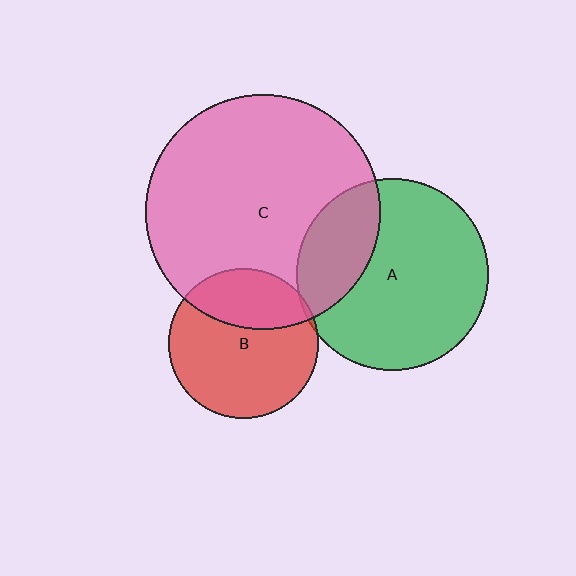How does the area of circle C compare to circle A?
Approximately 1.5 times.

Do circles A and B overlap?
Yes.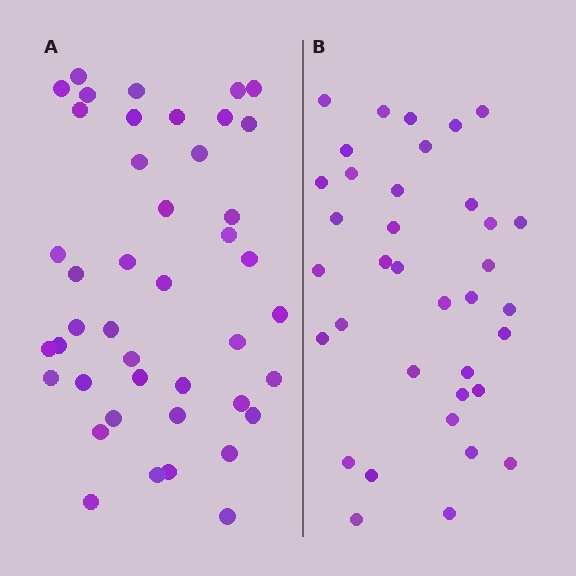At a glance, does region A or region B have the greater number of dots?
Region A (the left region) has more dots.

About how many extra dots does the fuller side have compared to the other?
Region A has roughly 8 or so more dots than region B.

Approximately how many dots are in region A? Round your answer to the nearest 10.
About 40 dots. (The exact count is 43, which rounds to 40.)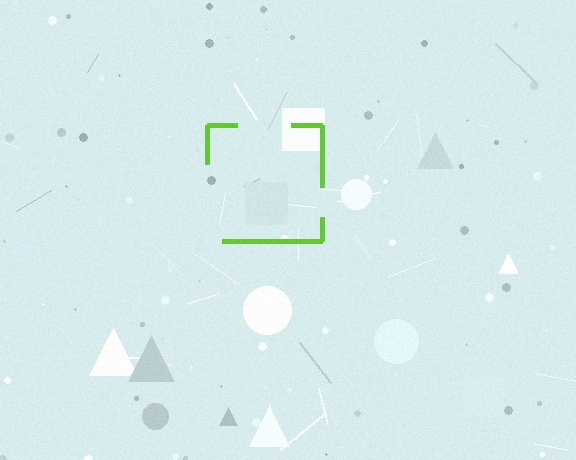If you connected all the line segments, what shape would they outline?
They would outline a square.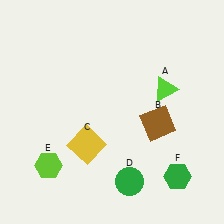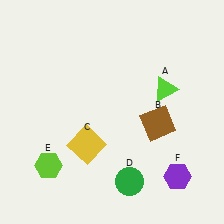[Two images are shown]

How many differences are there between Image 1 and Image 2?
There is 1 difference between the two images.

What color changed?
The hexagon (F) changed from green in Image 1 to purple in Image 2.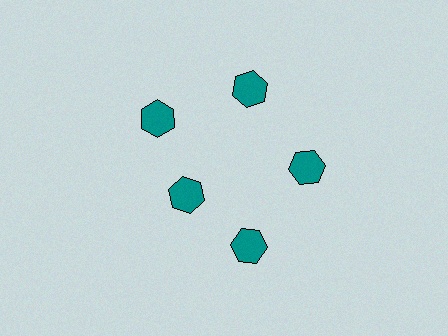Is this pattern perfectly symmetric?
No. The 5 teal hexagons are arranged in a ring, but one element near the 8 o'clock position is pulled inward toward the center, breaking the 5-fold rotational symmetry.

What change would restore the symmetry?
The symmetry would be restored by moving it outward, back onto the ring so that all 5 hexagons sit at equal angles and equal distance from the center.